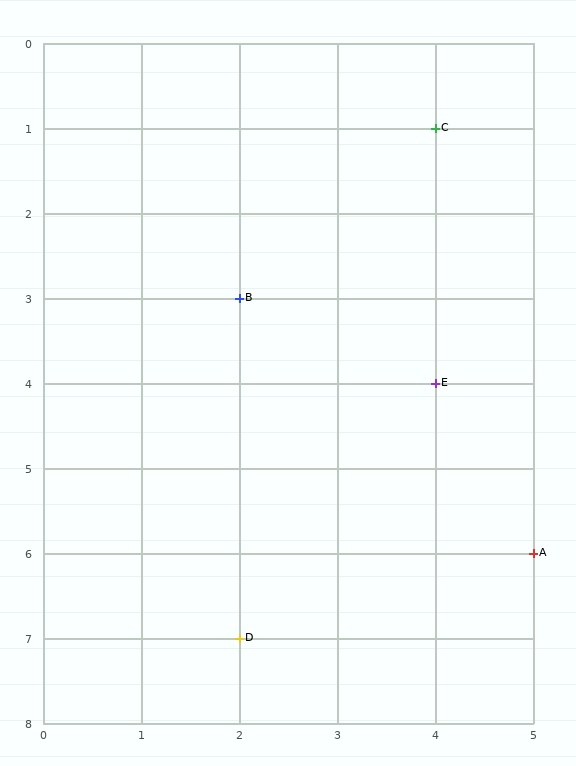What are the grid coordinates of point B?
Point B is at grid coordinates (2, 3).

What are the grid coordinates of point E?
Point E is at grid coordinates (4, 4).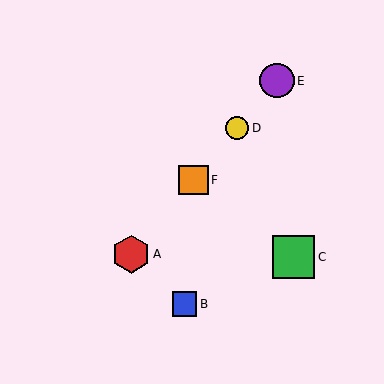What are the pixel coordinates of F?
Object F is at (193, 180).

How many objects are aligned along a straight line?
4 objects (A, D, E, F) are aligned along a straight line.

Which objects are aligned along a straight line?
Objects A, D, E, F are aligned along a straight line.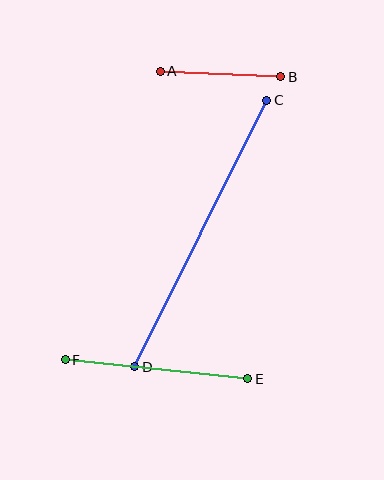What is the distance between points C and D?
The distance is approximately 297 pixels.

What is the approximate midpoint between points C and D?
The midpoint is at approximately (201, 233) pixels.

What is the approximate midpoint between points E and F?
The midpoint is at approximately (157, 369) pixels.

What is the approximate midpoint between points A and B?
The midpoint is at approximately (220, 74) pixels.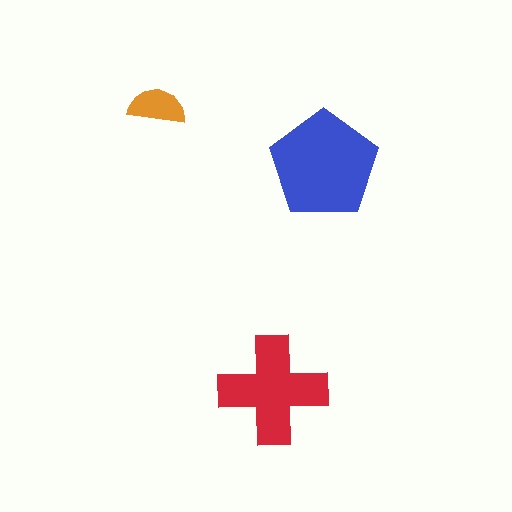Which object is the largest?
The blue pentagon.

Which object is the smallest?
The orange semicircle.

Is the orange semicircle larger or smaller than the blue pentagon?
Smaller.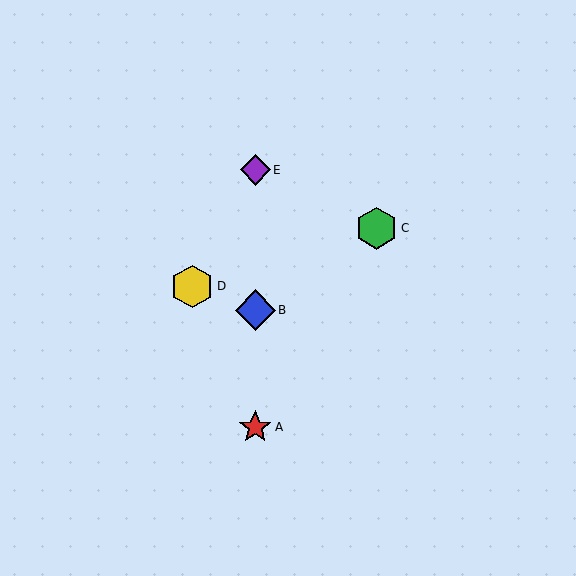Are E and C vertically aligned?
No, E is at x≈255 and C is at x≈377.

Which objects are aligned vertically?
Objects A, B, E are aligned vertically.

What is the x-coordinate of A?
Object A is at x≈255.